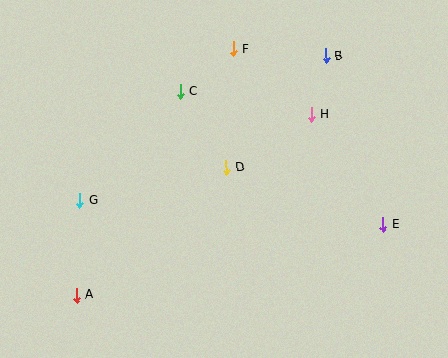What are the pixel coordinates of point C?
Point C is at (180, 92).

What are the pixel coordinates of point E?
Point E is at (383, 225).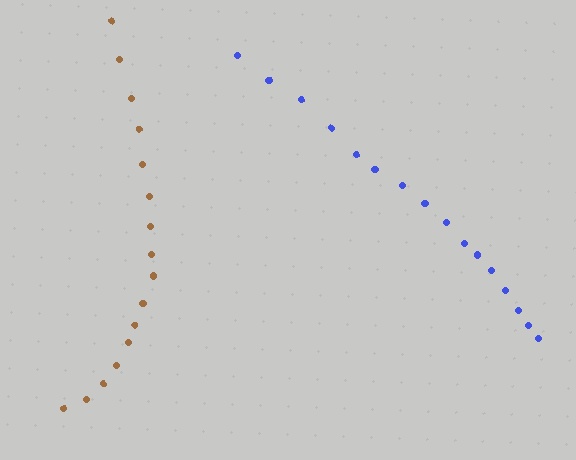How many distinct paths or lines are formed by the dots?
There are 2 distinct paths.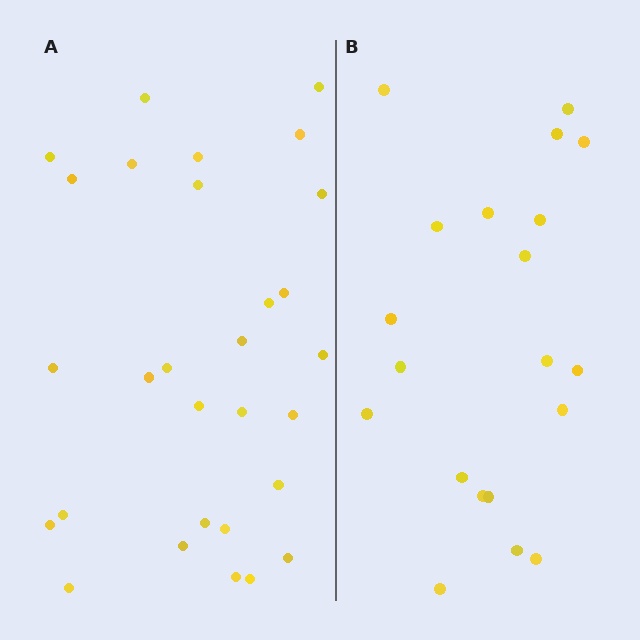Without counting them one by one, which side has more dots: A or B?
Region A (the left region) has more dots.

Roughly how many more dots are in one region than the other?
Region A has roughly 8 or so more dots than region B.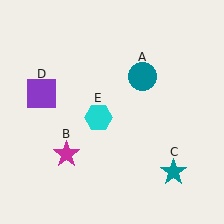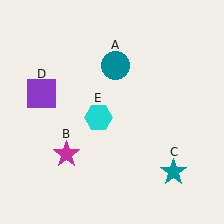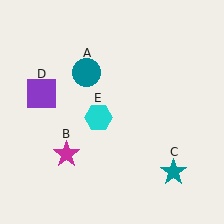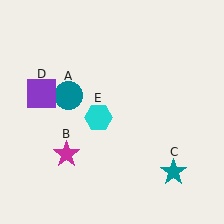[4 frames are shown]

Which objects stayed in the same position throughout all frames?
Magenta star (object B) and teal star (object C) and purple square (object D) and cyan hexagon (object E) remained stationary.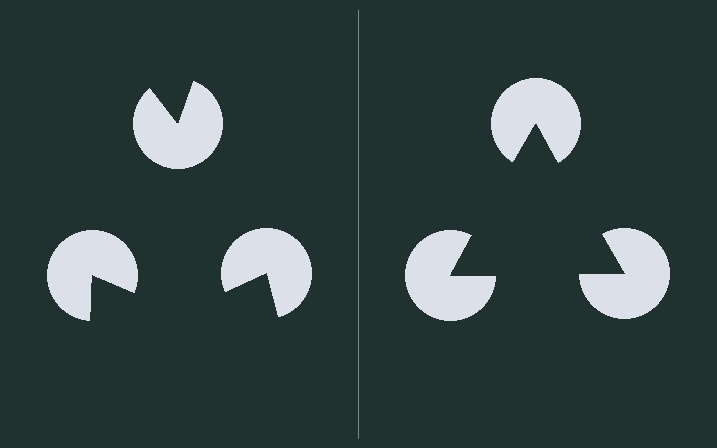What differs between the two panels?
The pac-man discs are positioned identically on both sides; only the wedge orientations differ. On the right they align to a triangle; on the left they are misaligned.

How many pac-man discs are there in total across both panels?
6 — 3 on each side.